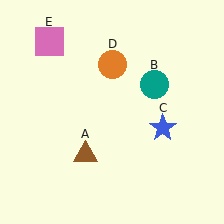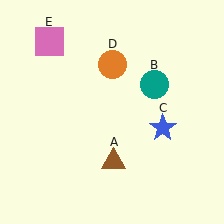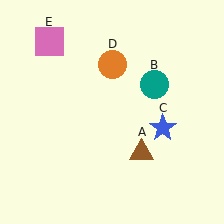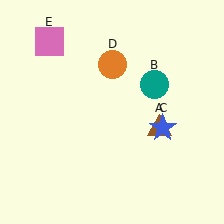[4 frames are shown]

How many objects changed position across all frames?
1 object changed position: brown triangle (object A).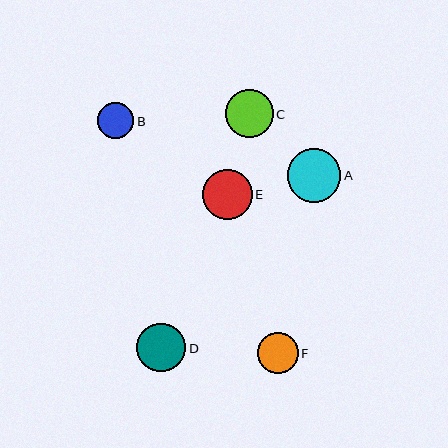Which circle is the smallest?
Circle B is the smallest with a size of approximately 36 pixels.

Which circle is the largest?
Circle A is the largest with a size of approximately 54 pixels.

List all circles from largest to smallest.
From largest to smallest: A, E, D, C, F, B.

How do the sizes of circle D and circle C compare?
Circle D and circle C are approximately the same size.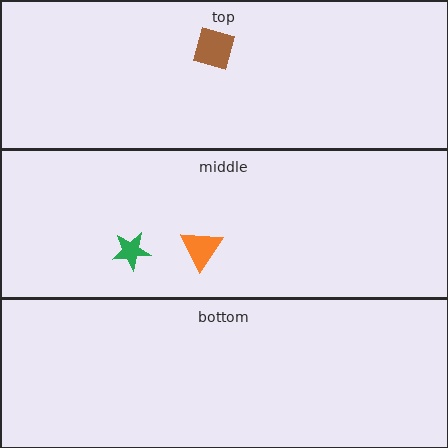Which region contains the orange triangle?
The middle region.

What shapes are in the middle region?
The green star, the orange triangle.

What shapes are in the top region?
The brown diamond.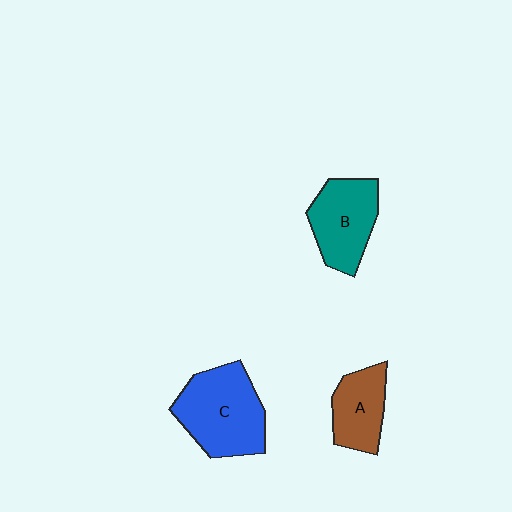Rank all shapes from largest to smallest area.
From largest to smallest: C (blue), B (teal), A (brown).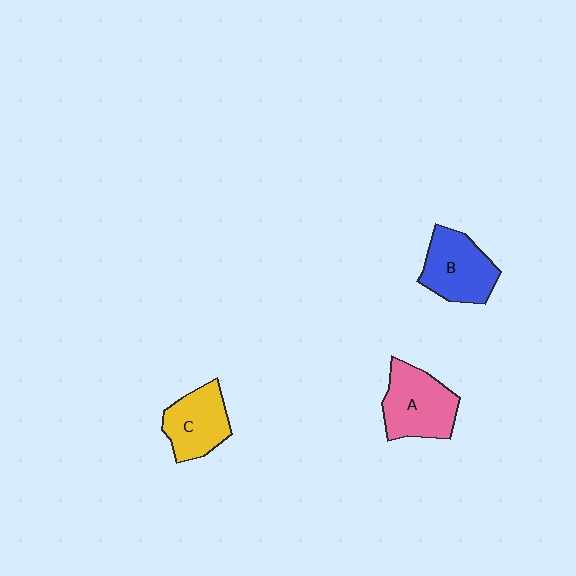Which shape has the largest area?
Shape A (pink).